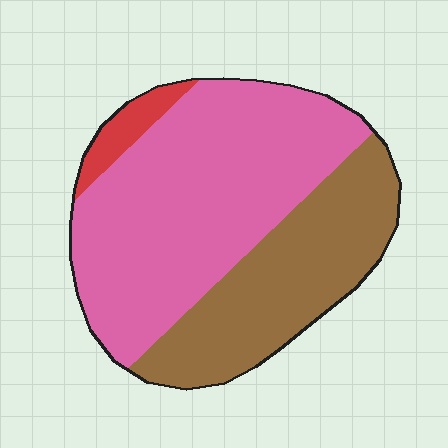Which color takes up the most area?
Pink, at roughly 60%.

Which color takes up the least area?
Red, at roughly 5%.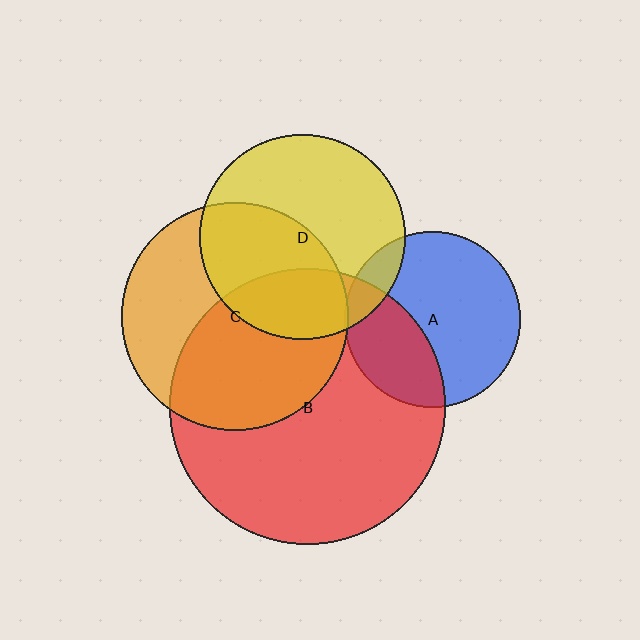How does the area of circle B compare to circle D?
Approximately 1.8 times.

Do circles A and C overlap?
Yes.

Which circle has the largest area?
Circle B (red).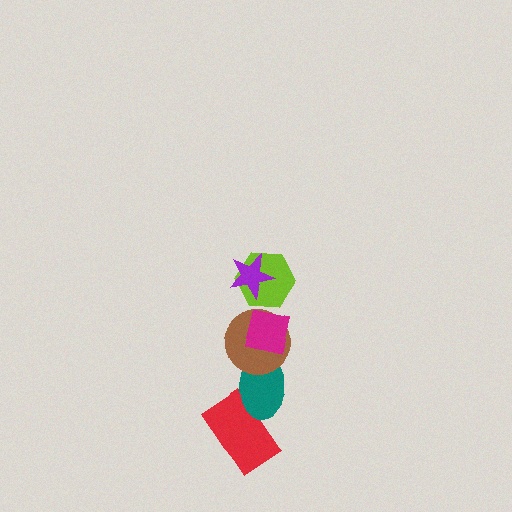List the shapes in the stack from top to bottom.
From top to bottom: the purple star, the lime hexagon, the magenta square, the brown circle, the teal ellipse, the red rectangle.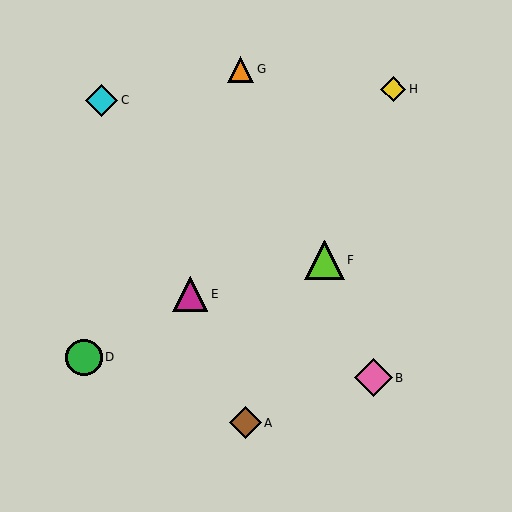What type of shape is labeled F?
Shape F is a lime triangle.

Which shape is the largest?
The lime triangle (labeled F) is the largest.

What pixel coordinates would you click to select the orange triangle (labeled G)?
Click at (241, 69) to select the orange triangle G.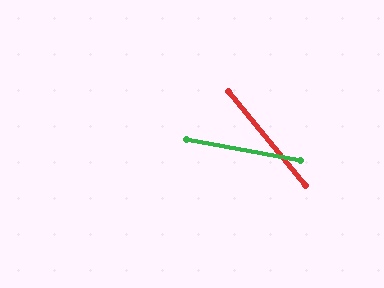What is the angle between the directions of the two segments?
Approximately 41 degrees.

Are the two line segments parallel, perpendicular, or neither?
Neither parallel nor perpendicular — they differ by about 41°.